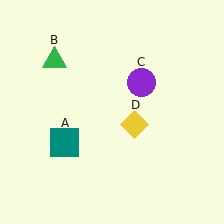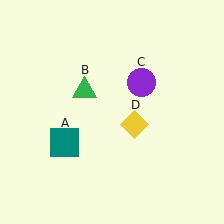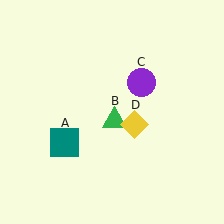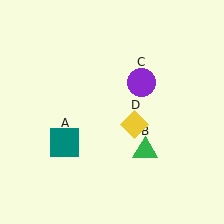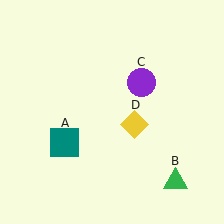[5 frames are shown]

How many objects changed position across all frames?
1 object changed position: green triangle (object B).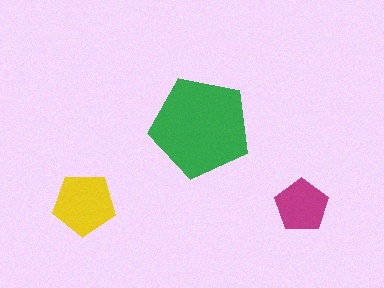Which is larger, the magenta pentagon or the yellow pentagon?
The yellow one.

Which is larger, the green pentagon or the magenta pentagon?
The green one.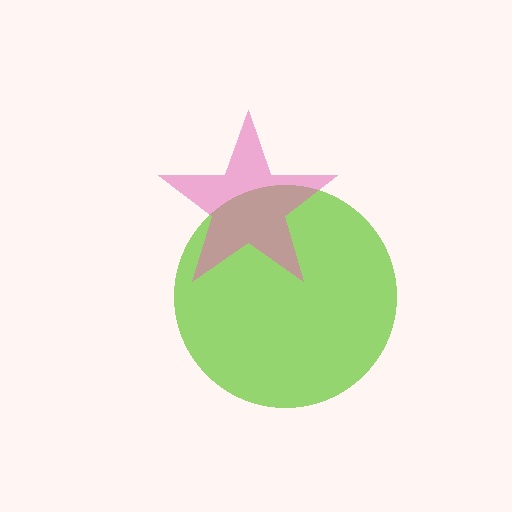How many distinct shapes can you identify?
There are 2 distinct shapes: a lime circle, a pink star.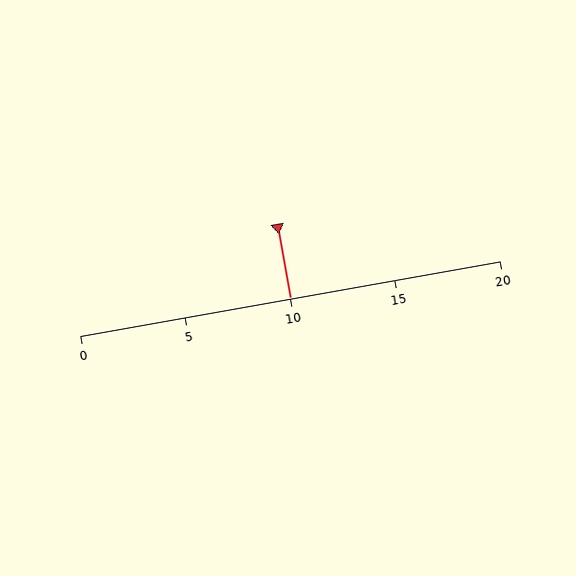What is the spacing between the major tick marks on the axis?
The major ticks are spaced 5 apart.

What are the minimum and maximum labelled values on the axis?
The axis runs from 0 to 20.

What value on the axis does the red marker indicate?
The marker indicates approximately 10.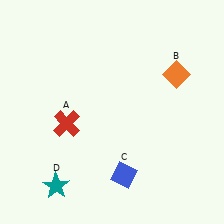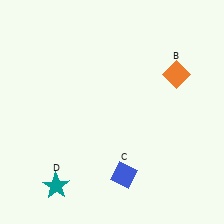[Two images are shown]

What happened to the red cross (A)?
The red cross (A) was removed in Image 2. It was in the bottom-left area of Image 1.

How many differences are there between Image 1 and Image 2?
There is 1 difference between the two images.